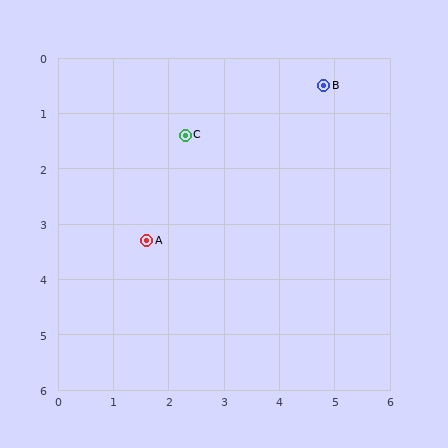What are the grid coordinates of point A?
Point A is at approximately (1.6, 3.3).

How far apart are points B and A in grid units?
Points B and A are about 4.3 grid units apart.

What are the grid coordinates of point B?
Point B is at approximately (4.8, 0.5).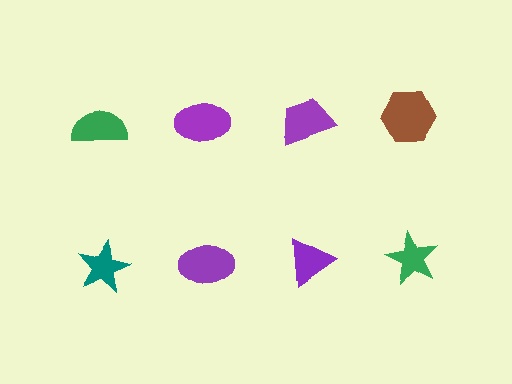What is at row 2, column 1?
A teal star.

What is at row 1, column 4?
A brown hexagon.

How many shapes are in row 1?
4 shapes.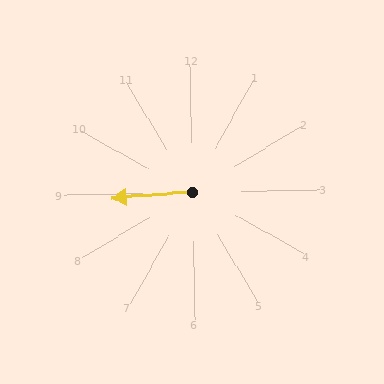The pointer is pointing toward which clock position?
Roughly 9 o'clock.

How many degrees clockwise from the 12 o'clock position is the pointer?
Approximately 267 degrees.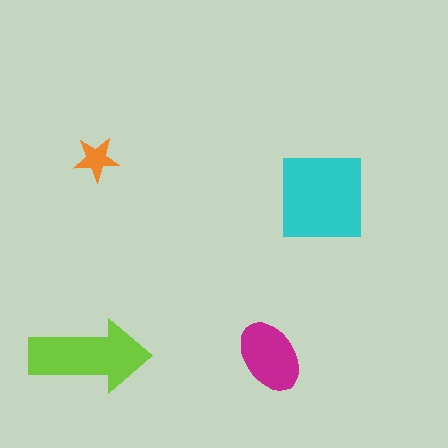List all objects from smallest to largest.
The orange star, the magenta ellipse, the lime arrow, the cyan square.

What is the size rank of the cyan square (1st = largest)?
1st.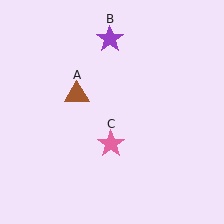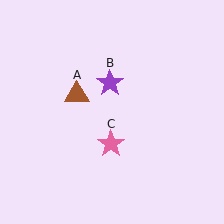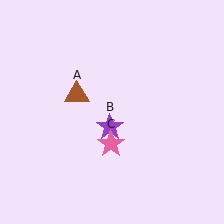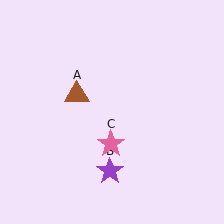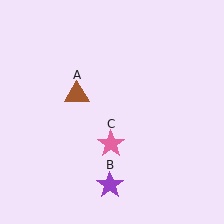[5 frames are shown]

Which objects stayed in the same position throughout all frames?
Brown triangle (object A) and pink star (object C) remained stationary.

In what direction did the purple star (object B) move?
The purple star (object B) moved down.